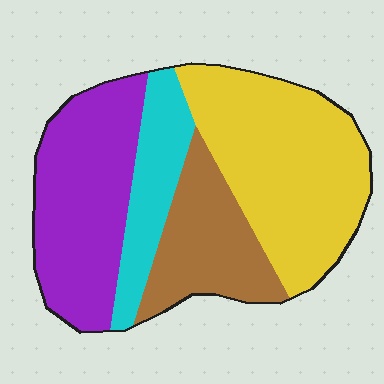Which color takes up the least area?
Cyan, at roughly 15%.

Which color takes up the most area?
Yellow, at roughly 35%.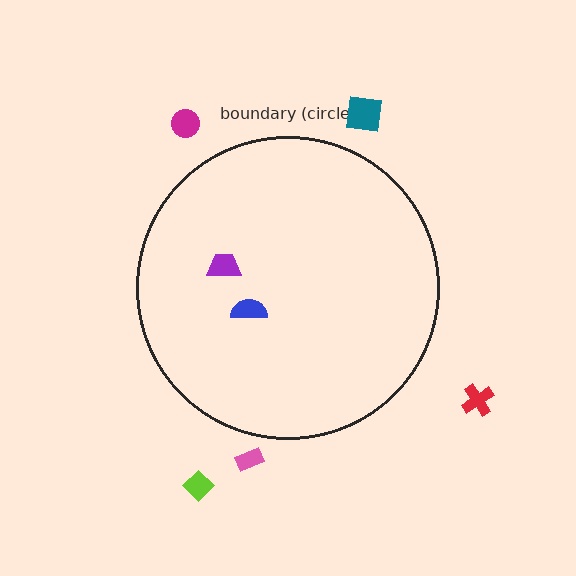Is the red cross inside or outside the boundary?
Outside.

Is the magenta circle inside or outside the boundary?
Outside.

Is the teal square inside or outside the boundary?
Outside.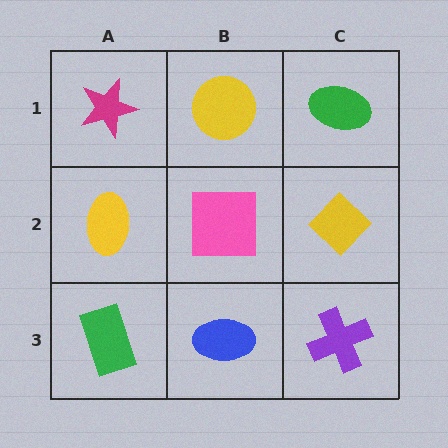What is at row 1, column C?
A green ellipse.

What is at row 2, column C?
A yellow diamond.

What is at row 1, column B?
A yellow circle.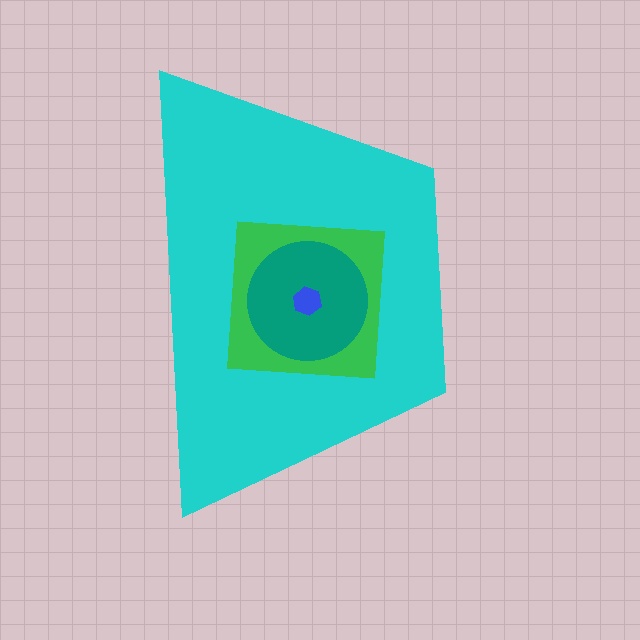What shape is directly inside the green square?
The teal circle.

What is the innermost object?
The blue hexagon.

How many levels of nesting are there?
4.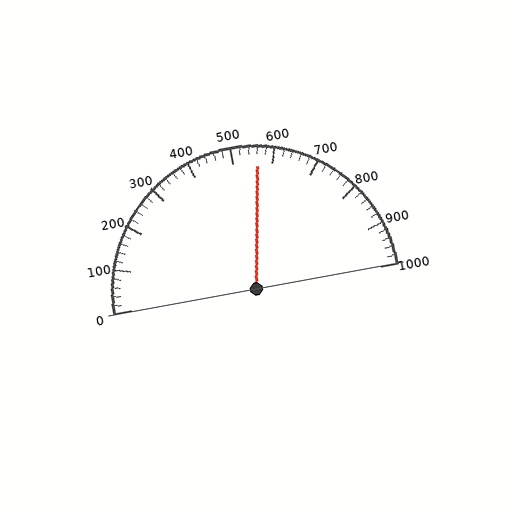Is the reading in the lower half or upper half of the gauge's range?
The reading is in the upper half of the range (0 to 1000).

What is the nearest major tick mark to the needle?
The nearest major tick mark is 600.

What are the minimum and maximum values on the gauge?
The gauge ranges from 0 to 1000.